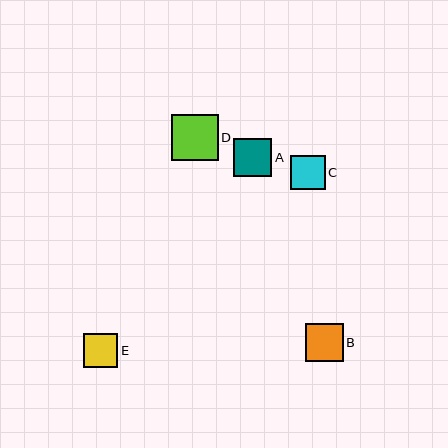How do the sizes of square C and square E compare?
Square C and square E are approximately the same size.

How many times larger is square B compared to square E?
Square B is approximately 1.1 times the size of square E.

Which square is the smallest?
Square E is the smallest with a size of approximately 34 pixels.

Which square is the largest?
Square D is the largest with a size of approximately 47 pixels.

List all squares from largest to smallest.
From largest to smallest: D, A, B, C, E.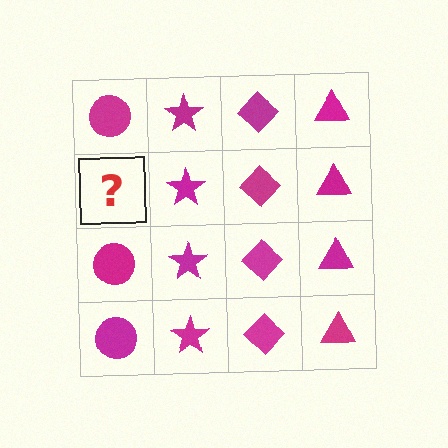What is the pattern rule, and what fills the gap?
The rule is that each column has a consistent shape. The gap should be filled with a magenta circle.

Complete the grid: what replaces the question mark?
The question mark should be replaced with a magenta circle.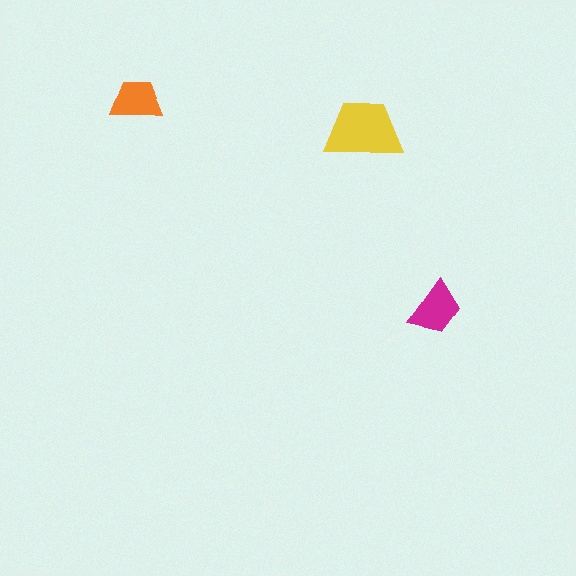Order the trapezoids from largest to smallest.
the yellow one, the magenta one, the orange one.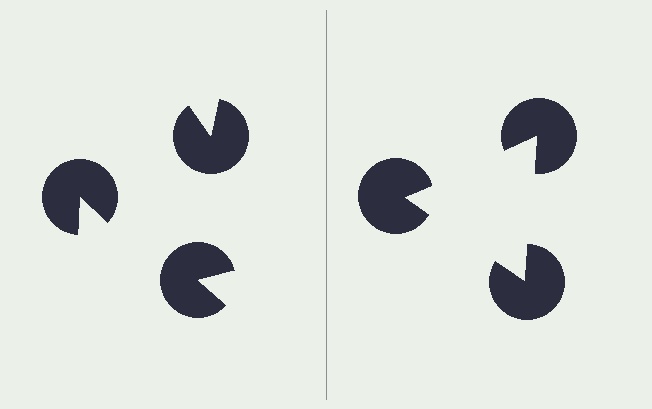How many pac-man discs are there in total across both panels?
6 — 3 on each side.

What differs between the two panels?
The pac-man discs are positioned identically on both sides; only the wedge orientations differ. On the right they align to a triangle; on the left they are misaligned.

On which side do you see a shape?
An illusory triangle appears on the right side. On the left side the wedge cuts are rotated, so no coherent shape forms.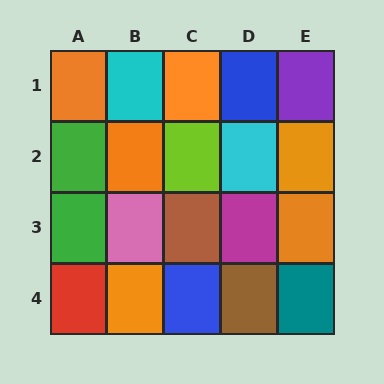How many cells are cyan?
2 cells are cyan.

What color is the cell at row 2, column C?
Lime.